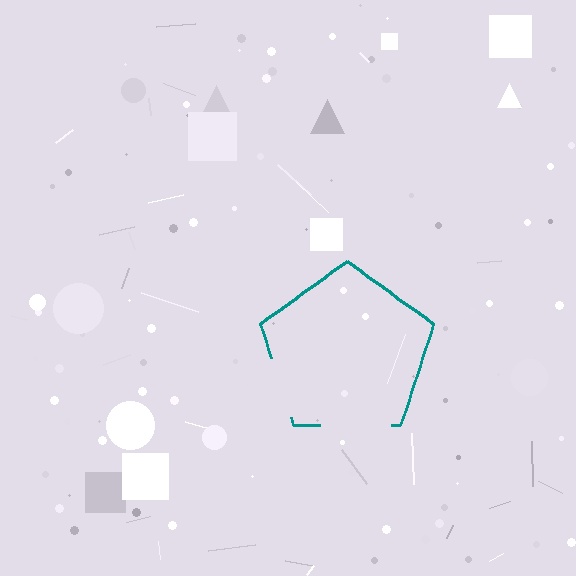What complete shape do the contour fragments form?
The contour fragments form a pentagon.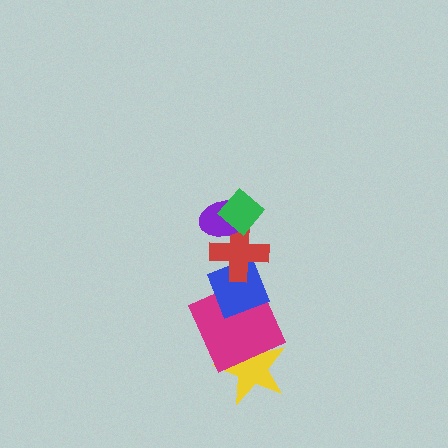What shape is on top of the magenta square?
The blue diamond is on top of the magenta square.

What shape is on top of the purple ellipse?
The green diamond is on top of the purple ellipse.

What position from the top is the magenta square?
The magenta square is 5th from the top.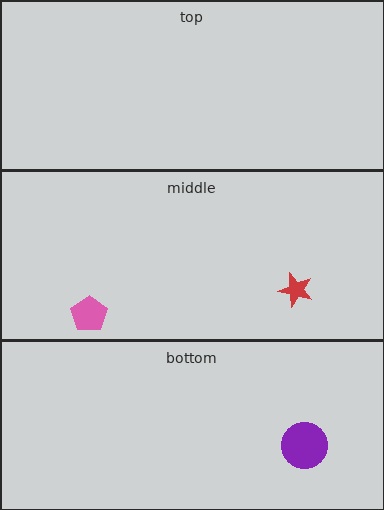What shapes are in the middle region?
The red star, the pink pentagon.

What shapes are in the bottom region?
The purple circle.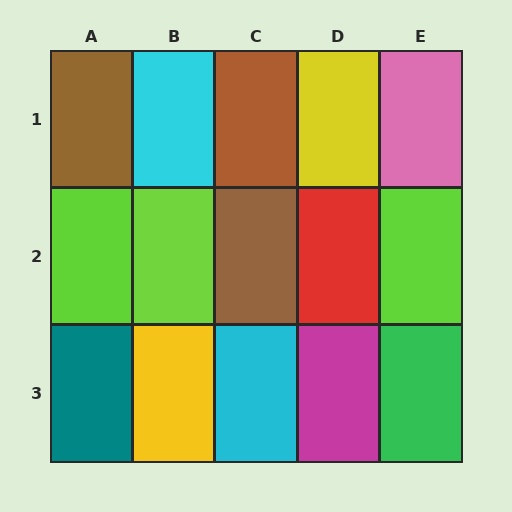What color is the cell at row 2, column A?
Lime.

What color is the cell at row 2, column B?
Lime.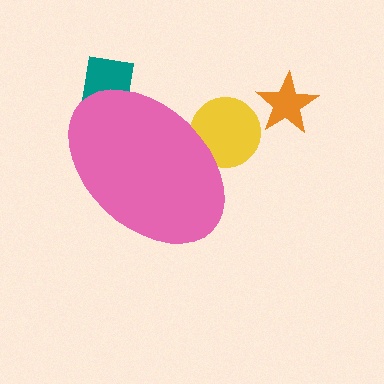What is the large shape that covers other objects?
A pink ellipse.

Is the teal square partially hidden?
Yes, the teal square is partially hidden behind the pink ellipse.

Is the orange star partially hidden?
No, the orange star is fully visible.